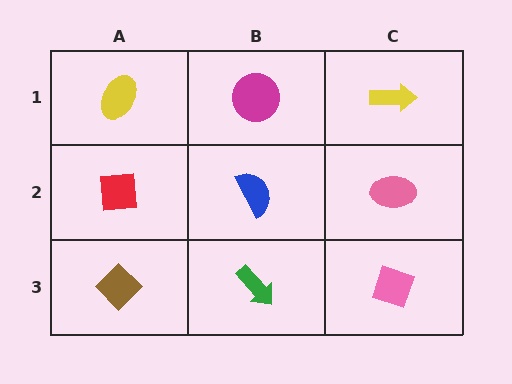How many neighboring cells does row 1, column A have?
2.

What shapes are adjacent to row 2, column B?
A magenta circle (row 1, column B), a green arrow (row 3, column B), a red square (row 2, column A), a pink ellipse (row 2, column C).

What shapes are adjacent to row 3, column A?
A red square (row 2, column A), a green arrow (row 3, column B).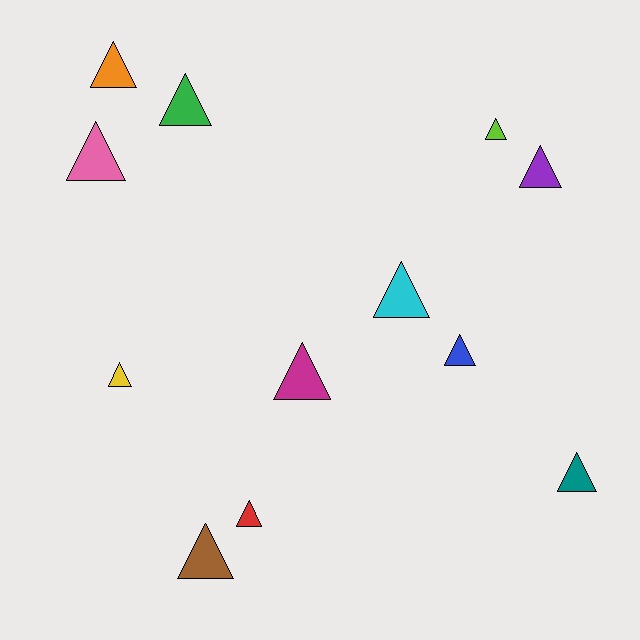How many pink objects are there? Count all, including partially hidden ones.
There is 1 pink object.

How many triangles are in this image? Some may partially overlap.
There are 12 triangles.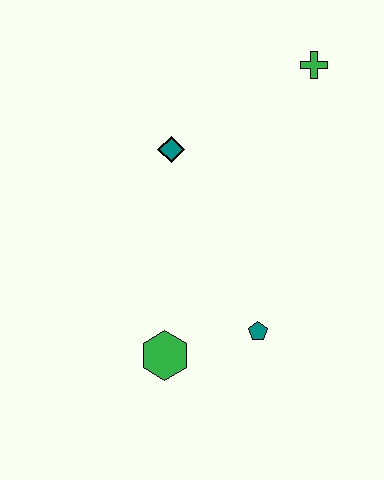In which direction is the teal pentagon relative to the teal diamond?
The teal pentagon is below the teal diamond.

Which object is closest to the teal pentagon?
The green hexagon is closest to the teal pentagon.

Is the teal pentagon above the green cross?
No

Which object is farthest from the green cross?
The green hexagon is farthest from the green cross.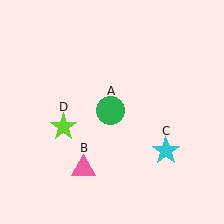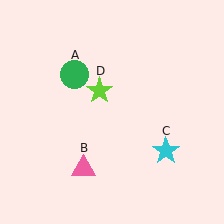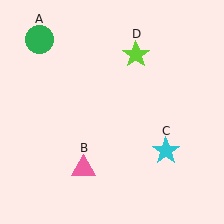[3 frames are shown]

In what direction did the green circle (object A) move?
The green circle (object A) moved up and to the left.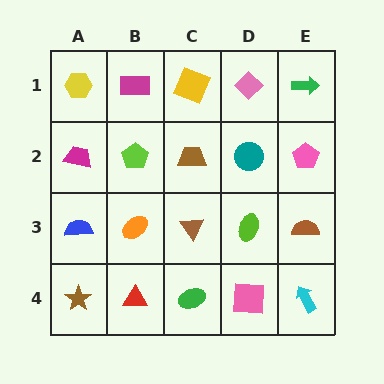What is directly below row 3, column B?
A red triangle.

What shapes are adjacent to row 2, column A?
A yellow hexagon (row 1, column A), a blue semicircle (row 3, column A), a lime pentagon (row 2, column B).